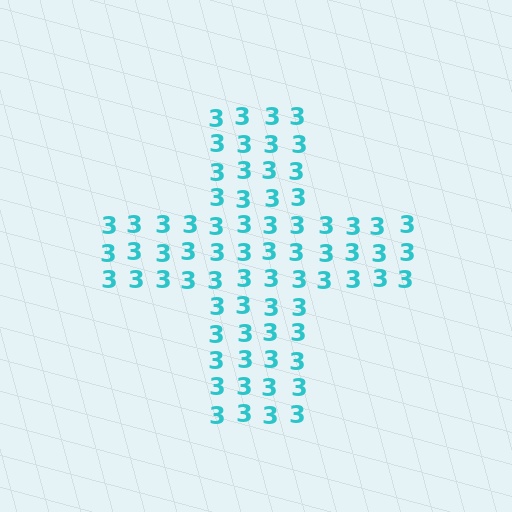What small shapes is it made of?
It is made of small digit 3's.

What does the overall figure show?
The overall figure shows a cross.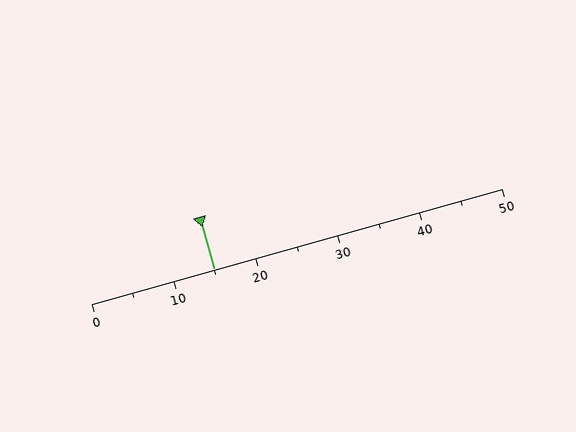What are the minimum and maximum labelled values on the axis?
The axis runs from 0 to 50.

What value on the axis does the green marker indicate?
The marker indicates approximately 15.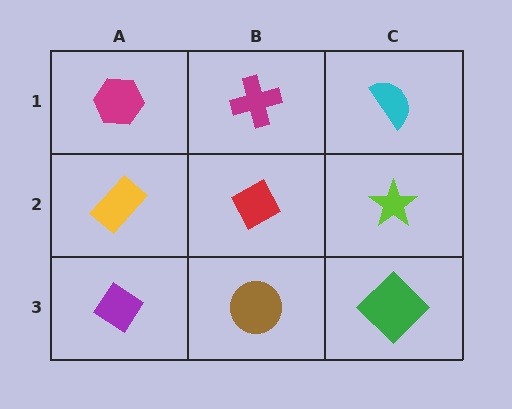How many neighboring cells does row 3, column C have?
2.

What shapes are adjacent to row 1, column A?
A yellow rectangle (row 2, column A), a magenta cross (row 1, column B).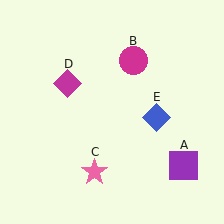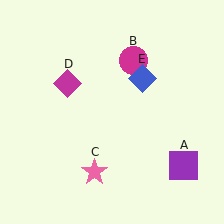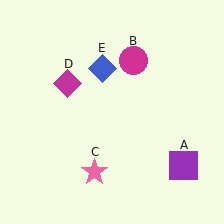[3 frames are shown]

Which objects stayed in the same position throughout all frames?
Purple square (object A) and magenta circle (object B) and pink star (object C) and magenta diamond (object D) remained stationary.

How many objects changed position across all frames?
1 object changed position: blue diamond (object E).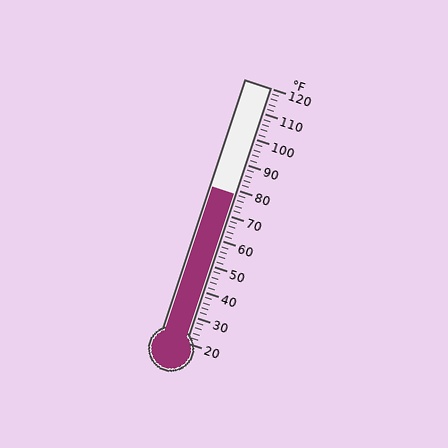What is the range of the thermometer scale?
The thermometer scale ranges from 20°F to 120°F.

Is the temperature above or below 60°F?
The temperature is above 60°F.